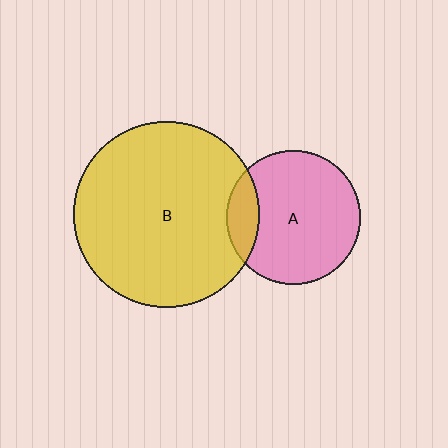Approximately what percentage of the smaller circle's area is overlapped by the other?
Approximately 15%.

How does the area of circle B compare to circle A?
Approximately 1.9 times.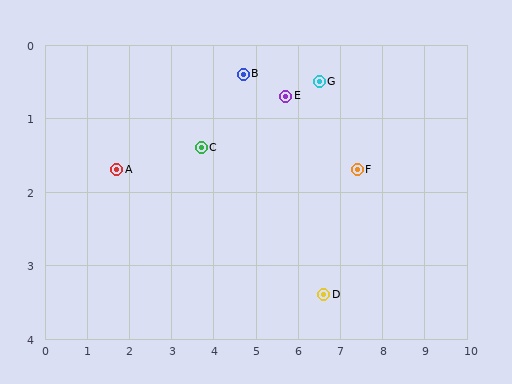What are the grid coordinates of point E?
Point E is at approximately (5.7, 0.7).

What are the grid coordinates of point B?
Point B is at approximately (4.7, 0.4).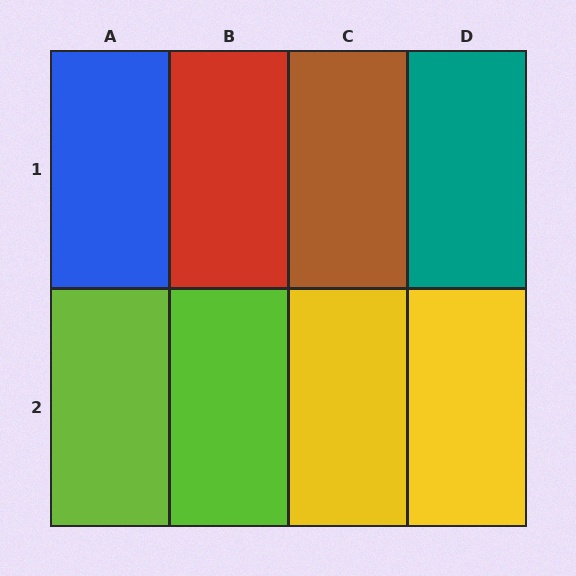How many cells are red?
1 cell is red.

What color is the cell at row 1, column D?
Teal.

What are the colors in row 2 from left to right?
Lime, lime, yellow, yellow.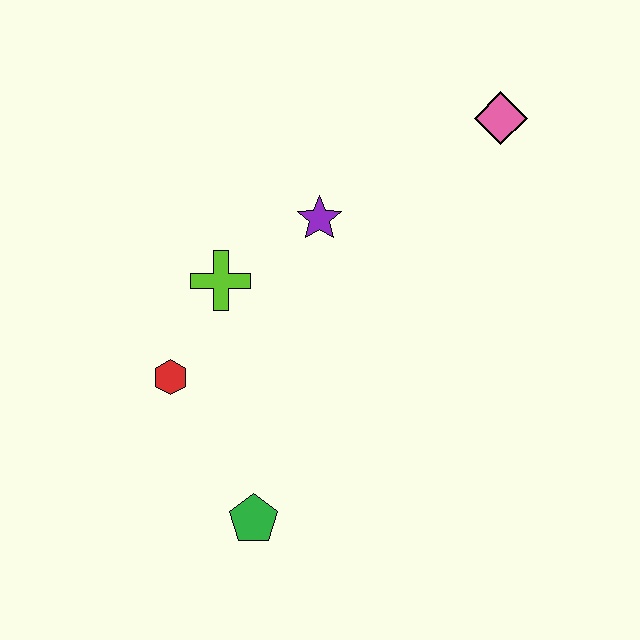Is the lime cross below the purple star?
Yes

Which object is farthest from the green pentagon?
The pink diamond is farthest from the green pentagon.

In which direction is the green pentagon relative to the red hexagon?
The green pentagon is below the red hexagon.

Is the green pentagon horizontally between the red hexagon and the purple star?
Yes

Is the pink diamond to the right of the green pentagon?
Yes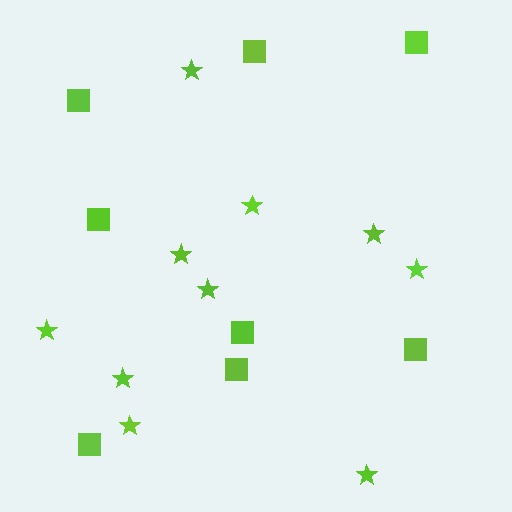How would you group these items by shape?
There are 2 groups: one group of stars (10) and one group of squares (8).